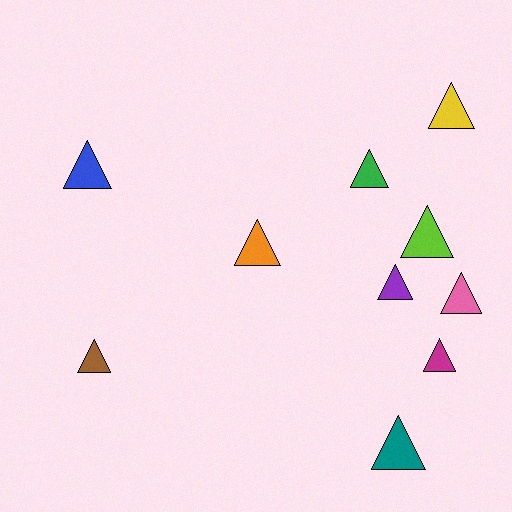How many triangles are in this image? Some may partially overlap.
There are 10 triangles.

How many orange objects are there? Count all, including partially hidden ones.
There is 1 orange object.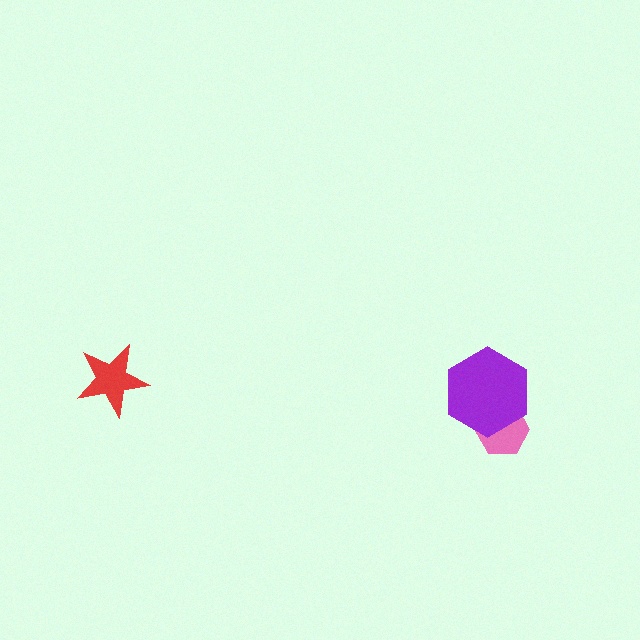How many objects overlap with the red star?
0 objects overlap with the red star.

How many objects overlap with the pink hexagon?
1 object overlaps with the pink hexagon.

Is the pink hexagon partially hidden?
Yes, it is partially covered by another shape.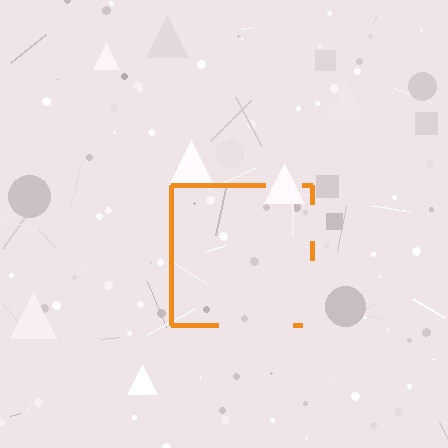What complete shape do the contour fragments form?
The contour fragments form a square.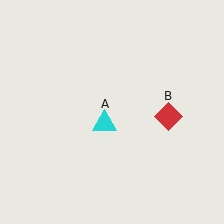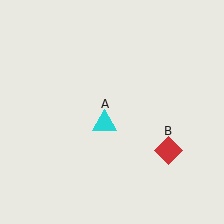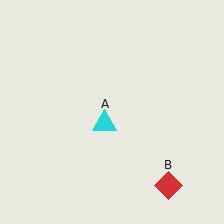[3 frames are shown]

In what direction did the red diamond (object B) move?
The red diamond (object B) moved down.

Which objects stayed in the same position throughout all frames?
Cyan triangle (object A) remained stationary.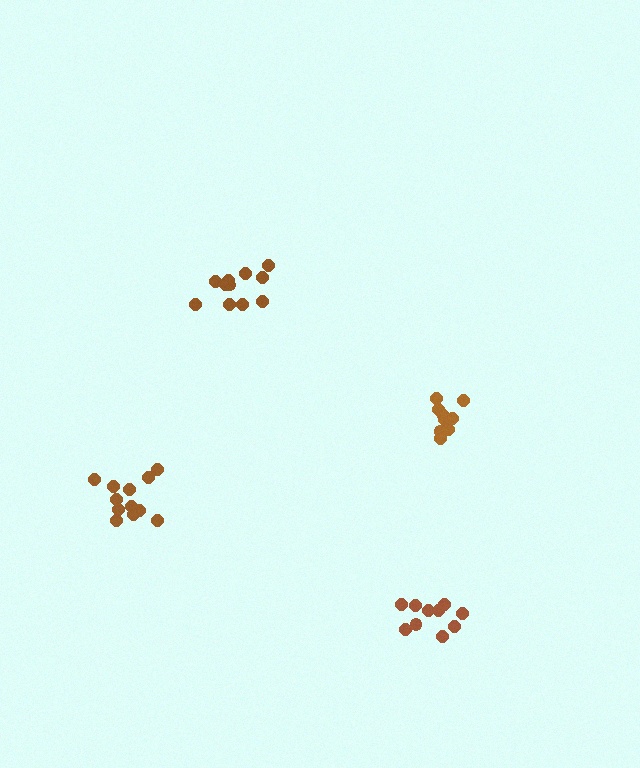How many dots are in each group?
Group 1: 12 dots, Group 2: 11 dots, Group 3: 10 dots, Group 4: 9 dots (42 total).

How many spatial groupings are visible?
There are 4 spatial groupings.